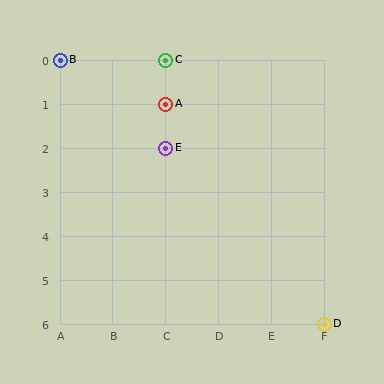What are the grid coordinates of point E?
Point E is at grid coordinates (C, 2).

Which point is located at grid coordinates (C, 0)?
Point C is at (C, 0).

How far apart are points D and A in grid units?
Points D and A are 3 columns and 5 rows apart (about 5.8 grid units diagonally).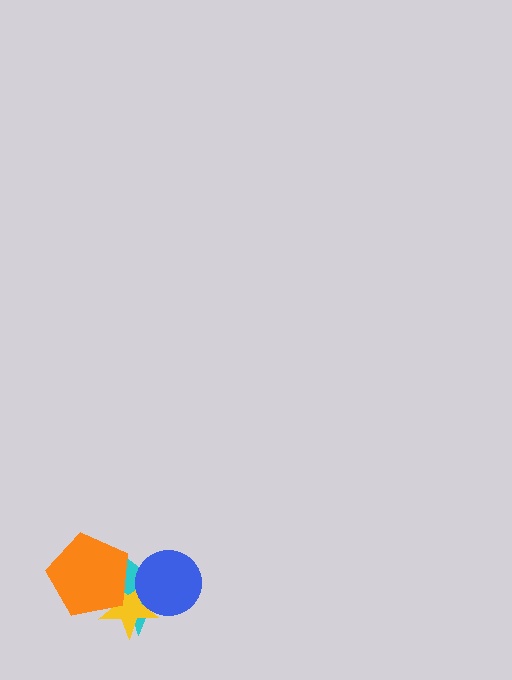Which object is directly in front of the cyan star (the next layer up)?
The yellow star is directly in front of the cyan star.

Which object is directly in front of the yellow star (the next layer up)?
The orange pentagon is directly in front of the yellow star.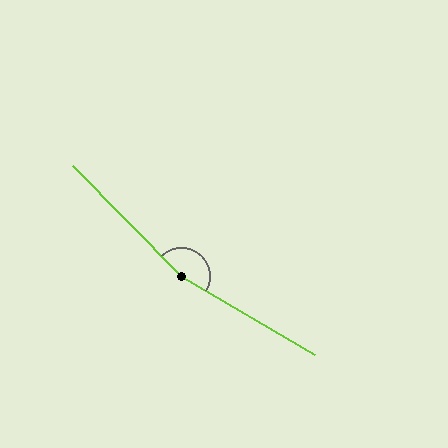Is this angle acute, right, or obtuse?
It is obtuse.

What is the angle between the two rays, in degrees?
Approximately 165 degrees.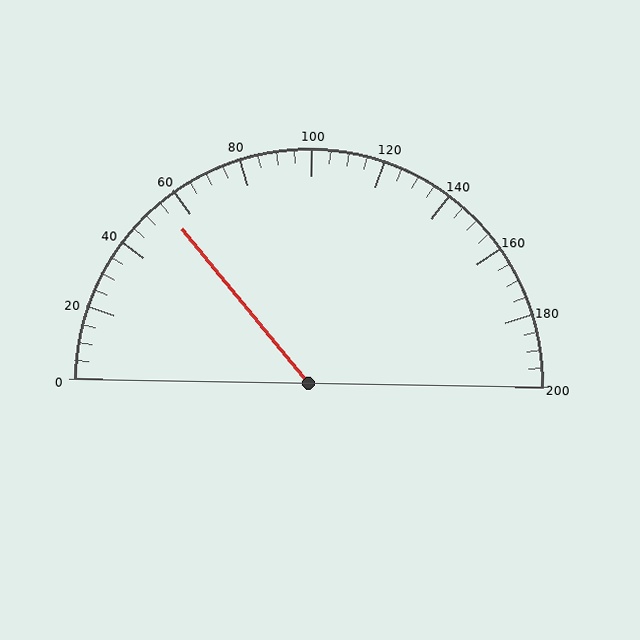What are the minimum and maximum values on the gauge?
The gauge ranges from 0 to 200.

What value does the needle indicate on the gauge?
The needle indicates approximately 55.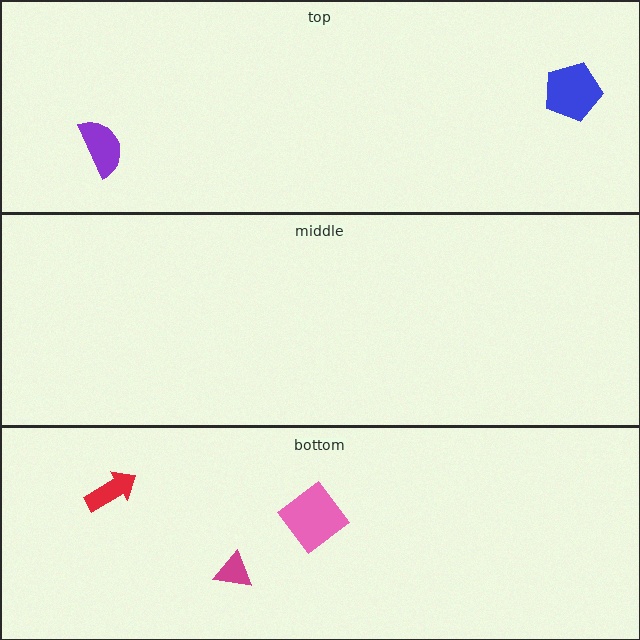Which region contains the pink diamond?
The bottom region.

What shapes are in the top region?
The blue pentagon, the purple semicircle.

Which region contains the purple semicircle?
The top region.